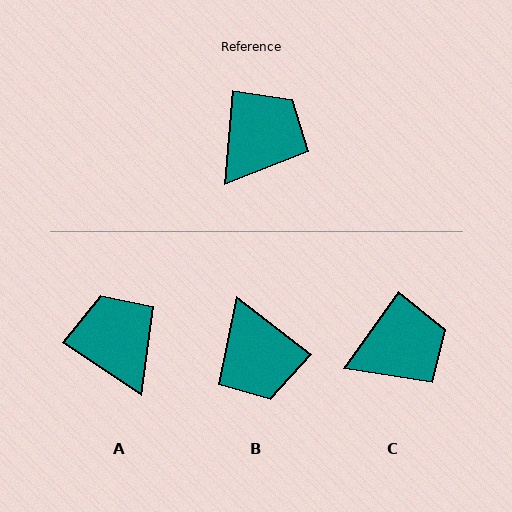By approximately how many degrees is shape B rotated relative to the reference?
Approximately 123 degrees clockwise.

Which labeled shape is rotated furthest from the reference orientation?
B, about 123 degrees away.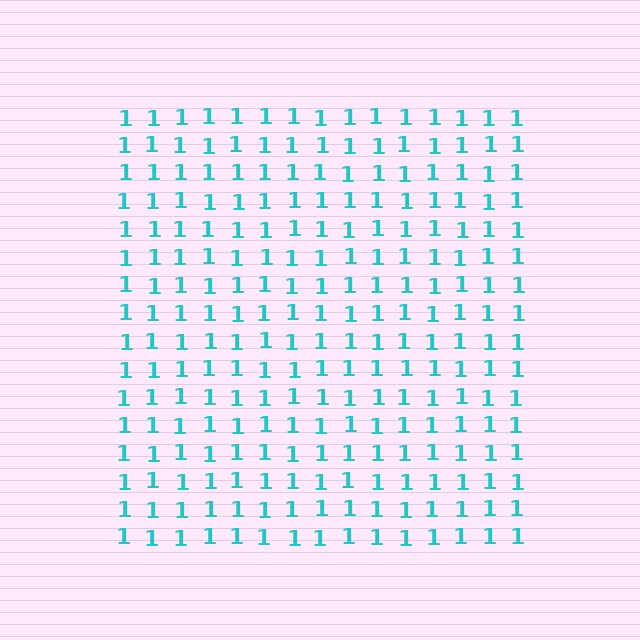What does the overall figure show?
The overall figure shows a square.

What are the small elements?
The small elements are digit 1's.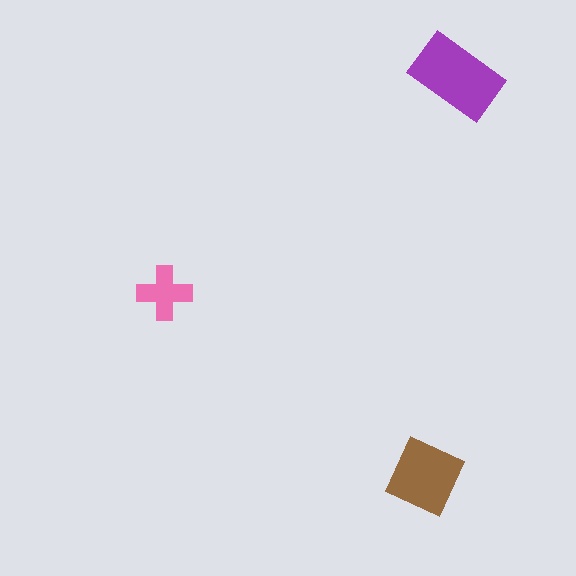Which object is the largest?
The purple rectangle.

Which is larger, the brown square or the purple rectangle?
The purple rectangle.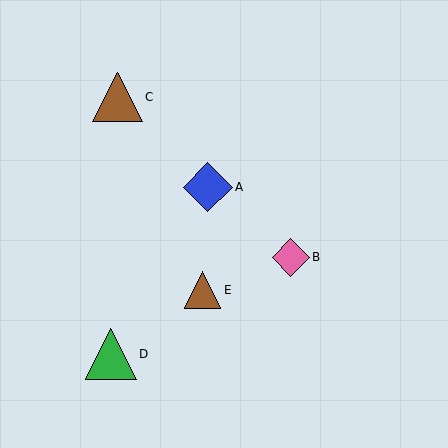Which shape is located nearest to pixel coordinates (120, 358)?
The green triangle (labeled D) at (111, 354) is nearest to that location.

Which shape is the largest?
The green triangle (labeled D) is the largest.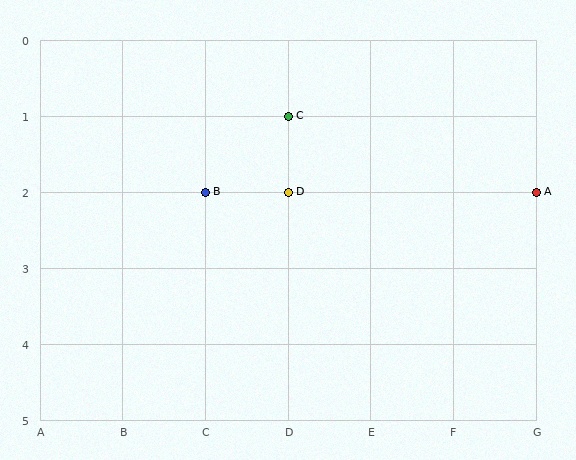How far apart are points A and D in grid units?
Points A and D are 3 columns apart.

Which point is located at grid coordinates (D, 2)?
Point D is at (D, 2).